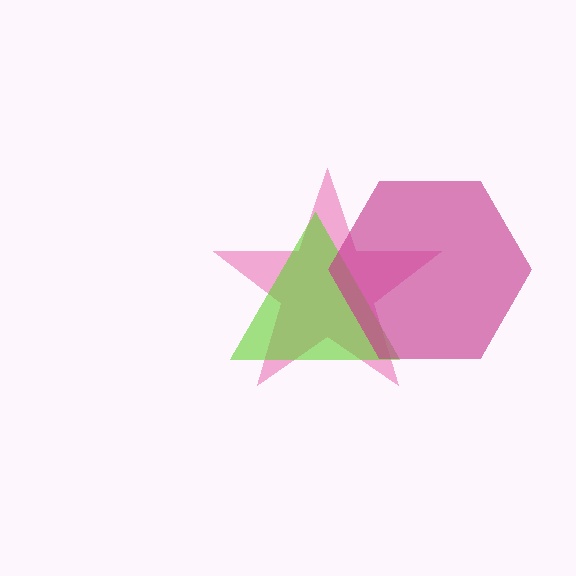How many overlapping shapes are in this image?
There are 3 overlapping shapes in the image.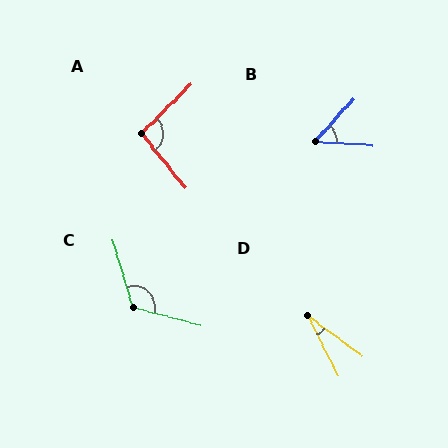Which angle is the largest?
C, at approximately 122 degrees.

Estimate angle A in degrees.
Approximately 95 degrees.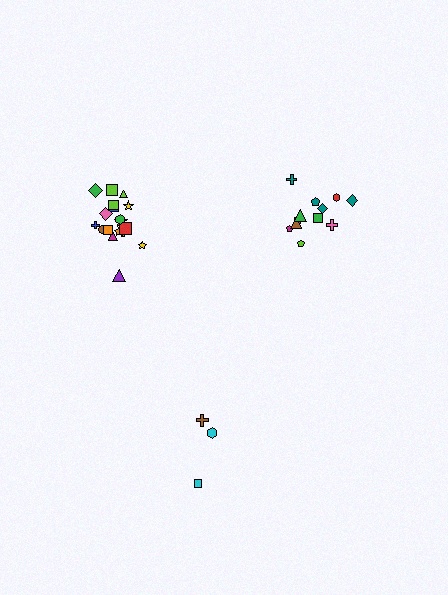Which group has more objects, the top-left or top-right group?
The top-left group.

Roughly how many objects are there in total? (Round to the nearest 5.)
Roughly 35 objects in total.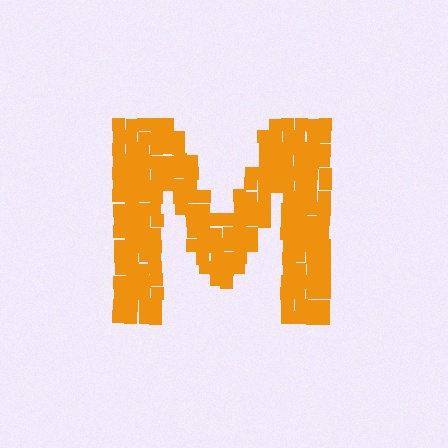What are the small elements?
The small elements are squares.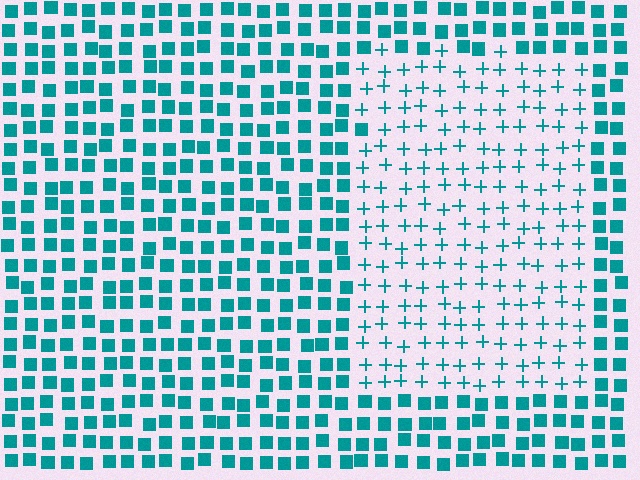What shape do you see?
I see a rectangle.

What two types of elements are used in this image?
The image uses plus signs inside the rectangle region and squares outside it.